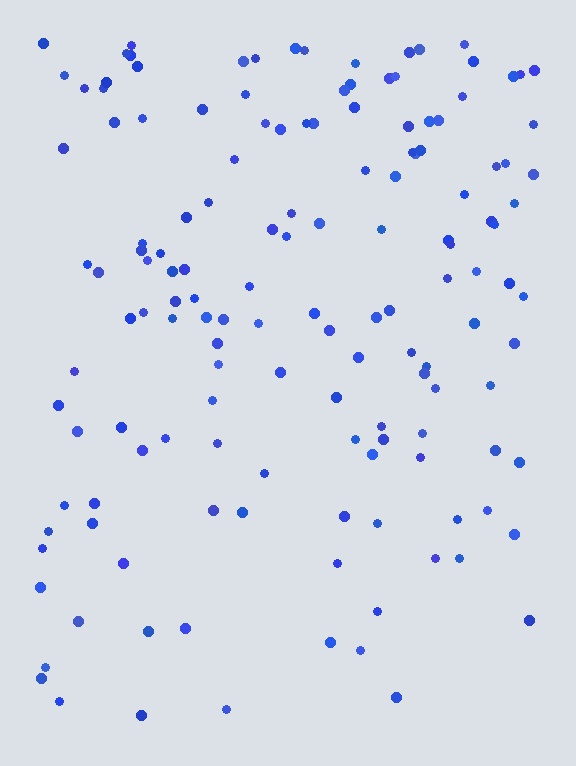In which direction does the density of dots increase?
From bottom to top, with the top side densest.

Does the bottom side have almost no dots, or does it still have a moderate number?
Still a moderate number, just noticeably fewer than the top.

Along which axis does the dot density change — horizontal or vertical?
Vertical.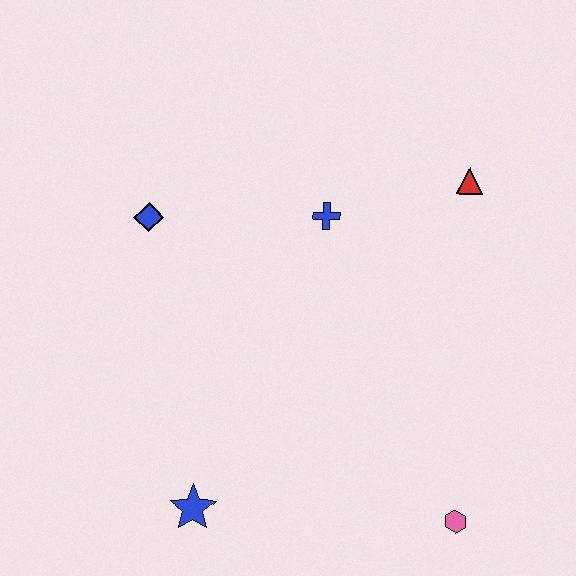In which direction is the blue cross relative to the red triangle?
The blue cross is to the left of the red triangle.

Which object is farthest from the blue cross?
The pink hexagon is farthest from the blue cross.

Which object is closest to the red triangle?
The blue cross is closest to the red triangle.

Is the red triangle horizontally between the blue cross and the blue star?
No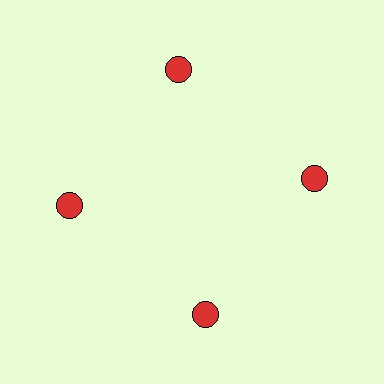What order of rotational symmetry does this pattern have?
This pattern has 4-fold rotational symmetry.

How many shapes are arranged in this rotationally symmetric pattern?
There are 4 shapes, arranged in 4 groups of 1.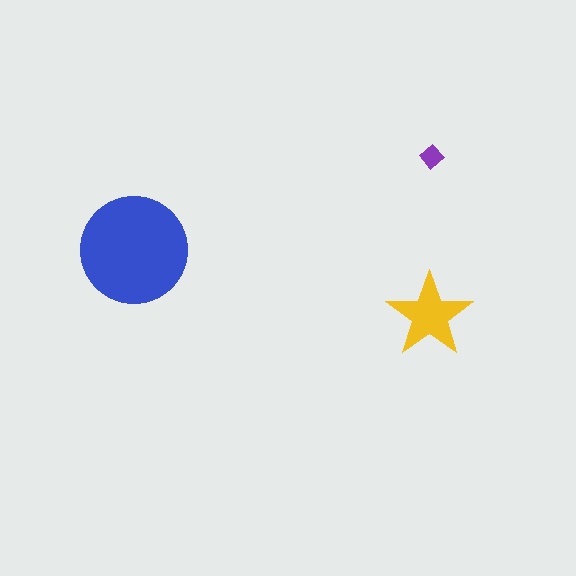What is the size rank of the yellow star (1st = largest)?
2nd.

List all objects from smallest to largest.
The purple diamond, the yellow star, the blue circle.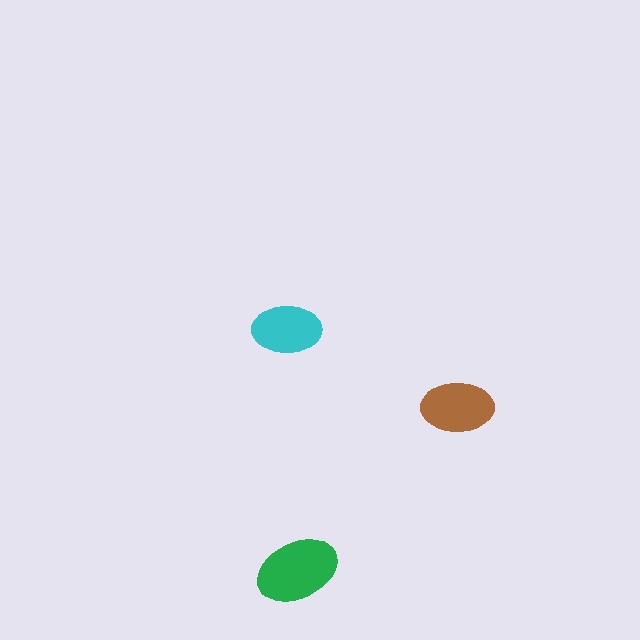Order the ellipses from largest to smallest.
the green one, the brown one, the cyan one.